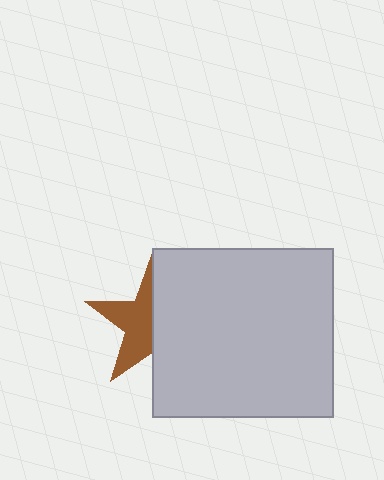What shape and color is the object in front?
The object in front is a light gray rectangle.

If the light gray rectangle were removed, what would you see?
You would see the complete brown star.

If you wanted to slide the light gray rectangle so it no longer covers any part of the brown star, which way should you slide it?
Slide it right — that is the most direct way to separate the two shapes.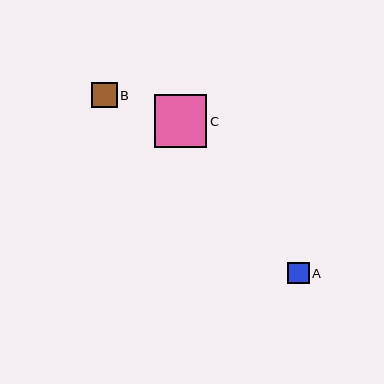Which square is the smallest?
Square A is the smallest with a size of approximately 22 pixels.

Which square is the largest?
Square C is the largest with a size of approximately 53 pixels.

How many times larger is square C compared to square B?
Square C is approximately 2.1 times the size of square B.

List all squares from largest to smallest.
From largest to smallest: C, B, A.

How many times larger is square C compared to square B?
Square C is approximately 2.1 times the size of square B.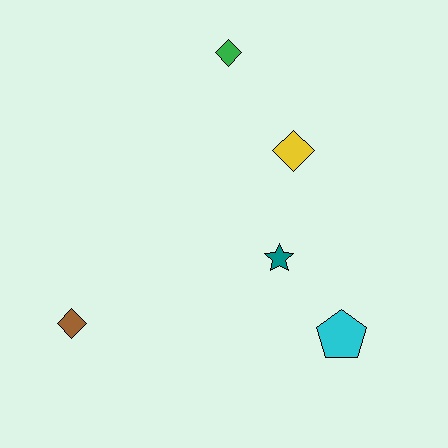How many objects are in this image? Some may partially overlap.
There are 5 objects.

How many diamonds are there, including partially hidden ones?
There are 3 diamonds.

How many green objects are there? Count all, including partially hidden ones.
There is 1 green object.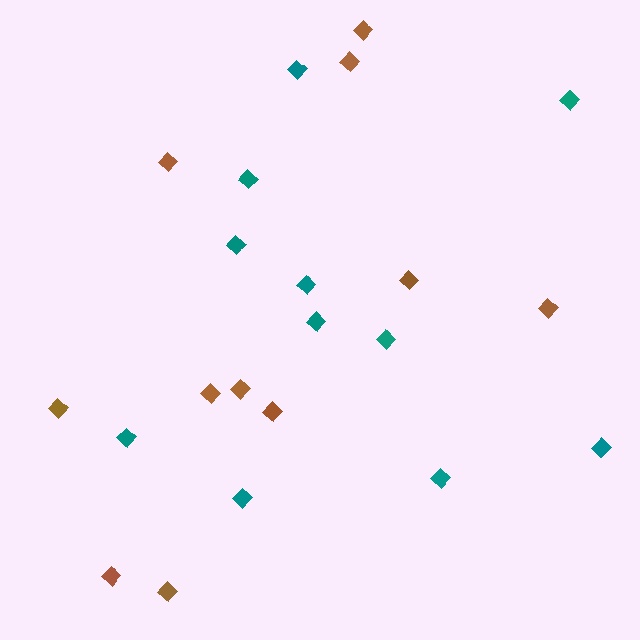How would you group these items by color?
There are 2 groups: one group of teal diamonds (11) and one group of brown diamonds (11).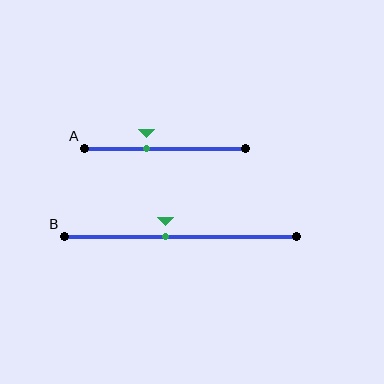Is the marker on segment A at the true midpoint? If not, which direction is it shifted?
No, the marker on segment A is shifted to the left by about 12% of the segment length.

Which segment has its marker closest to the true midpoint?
Segment B has its marker closest to the true midpoint.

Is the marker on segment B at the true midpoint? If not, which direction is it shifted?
No, the marker on segment B is shifted to the left by about 6% of the segment length.